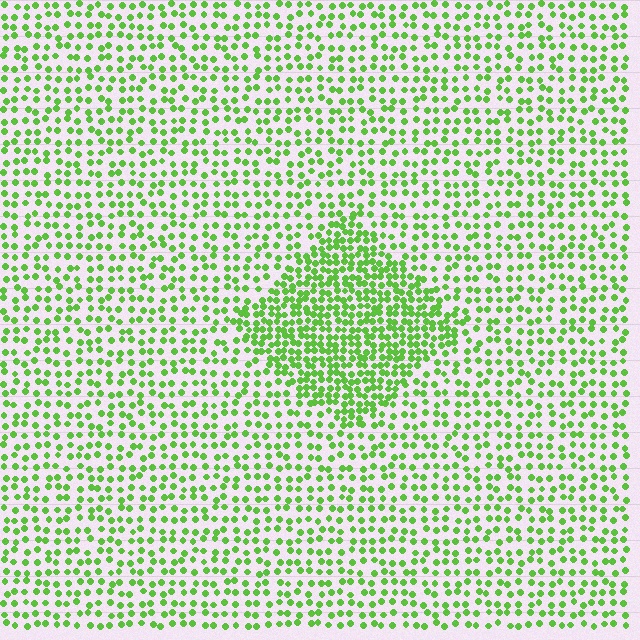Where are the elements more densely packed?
The elements are more densely packed inside the diamond boundary.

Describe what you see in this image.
The image contains small lime elements arranged at two different densities. A diamond-shaped region is visible where the elements are more densely packed than the surrounding area.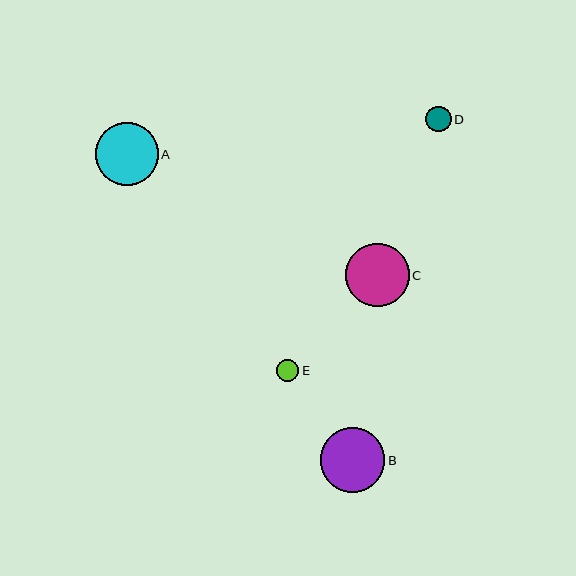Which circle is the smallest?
Circle E is the smallest with a size of approximately 23 pixels.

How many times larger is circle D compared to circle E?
Circle D is approximately 1.1 times the size of circle E.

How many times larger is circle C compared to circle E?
Circle C is approximately 2.8 times the size of circle E.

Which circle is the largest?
Circle B is the largest with a size of approximately 64 pixels.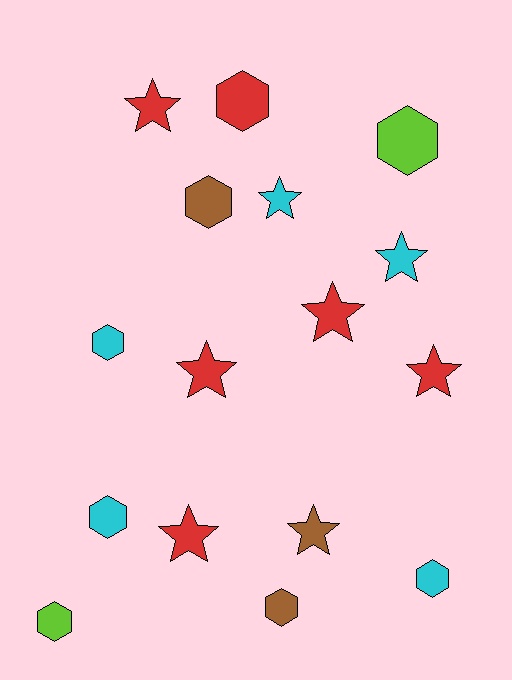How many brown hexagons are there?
There are 2 brown hexagons.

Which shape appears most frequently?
Hexagon, with 8 objects.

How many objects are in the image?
There are 16 objects.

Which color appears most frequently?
Red, with 6 objects.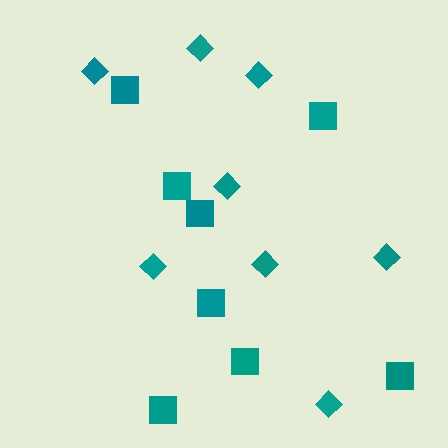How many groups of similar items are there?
There are 2 groups: one group of squares (8) and one group of diamonds (8).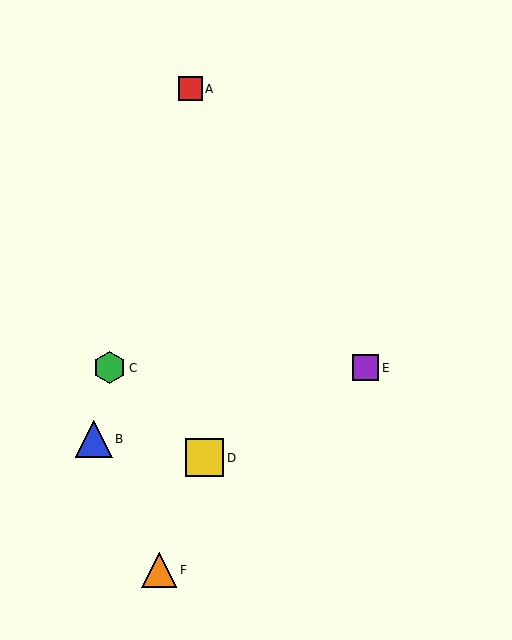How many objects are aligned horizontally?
2 objects (C, E) are aligned horizontally.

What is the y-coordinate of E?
Object E is at y≈368.